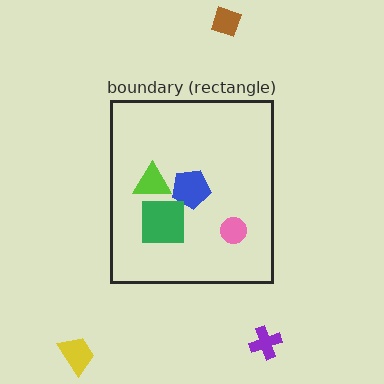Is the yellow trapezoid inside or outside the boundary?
Outside.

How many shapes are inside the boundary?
4 inside, 3 outside.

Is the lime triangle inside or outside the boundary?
Inside.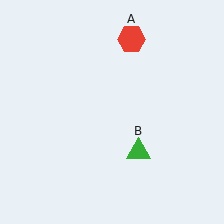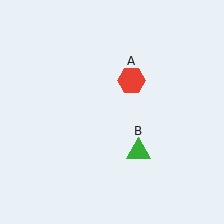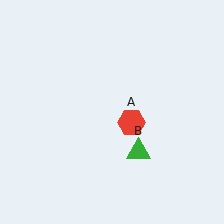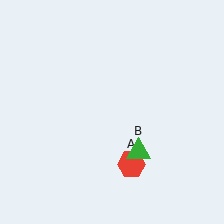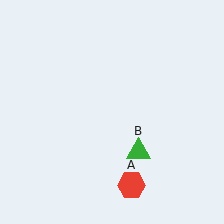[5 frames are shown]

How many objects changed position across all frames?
1 object changed position: red hexagon (object A).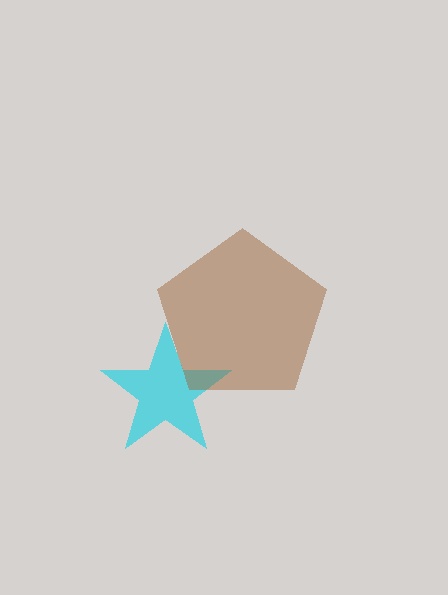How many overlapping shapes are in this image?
There are 2 overlapping shapes in the image.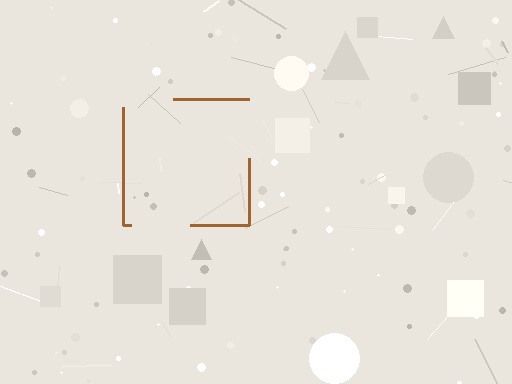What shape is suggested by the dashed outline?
The dashed outline suggests a square.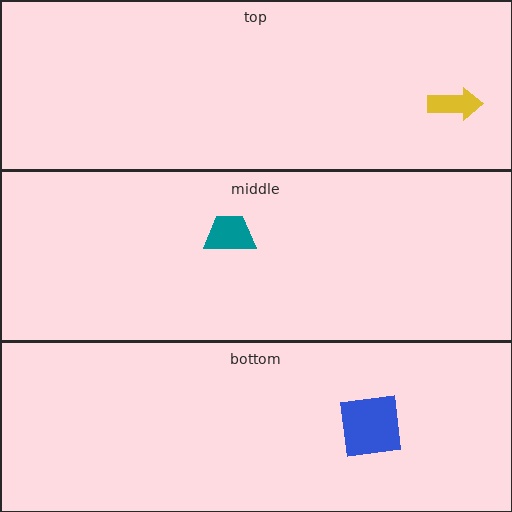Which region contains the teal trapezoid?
The middle region.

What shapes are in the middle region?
The teal trapezoid.